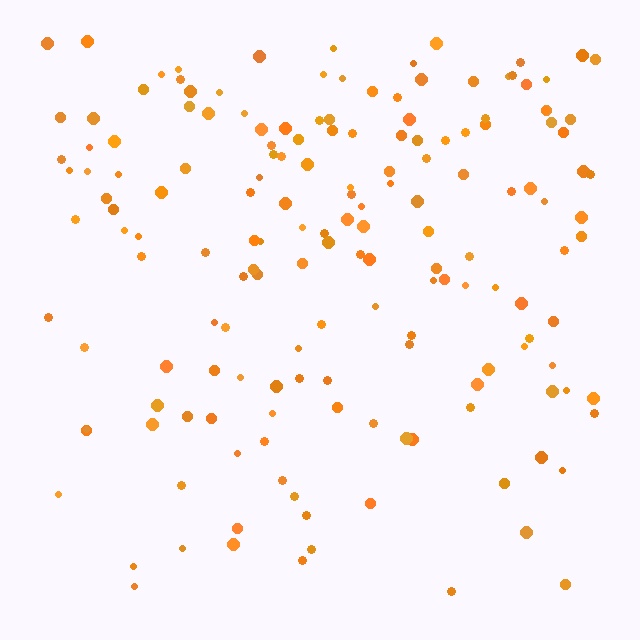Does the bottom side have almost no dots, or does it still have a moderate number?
Still a moderate number, just noticeably fewer than the top.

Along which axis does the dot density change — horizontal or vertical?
Vertical.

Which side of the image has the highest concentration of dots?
The top.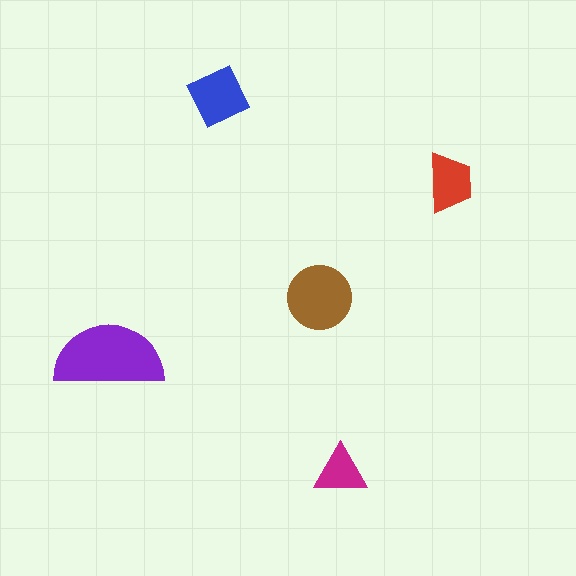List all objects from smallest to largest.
The magenta triangle, the red trapezoid, the blue square, the brown circle, the purple semicircle.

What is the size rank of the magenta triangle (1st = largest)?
5th.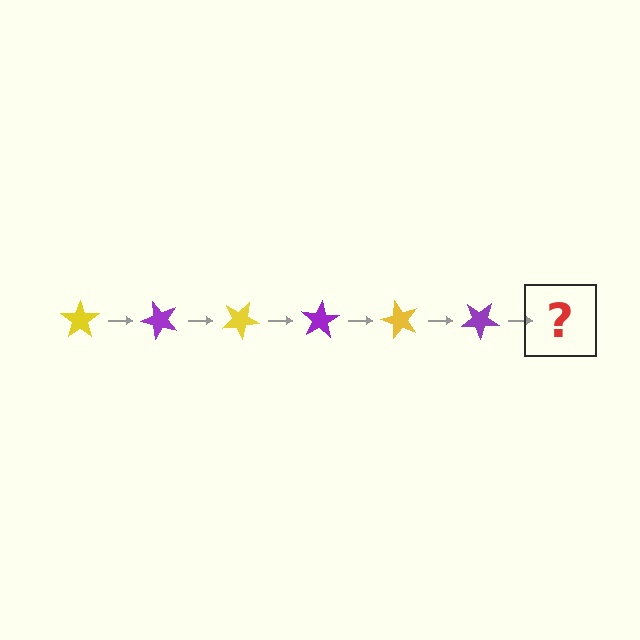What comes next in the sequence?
The next element should be a yellow star, rotated 300 degrees from the start.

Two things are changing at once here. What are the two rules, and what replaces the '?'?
The two rules are that it rotates 50 degrees each step and the color cycles through yellow and purple. The '?' should be a yellow star, rotated 300 degrees from the start.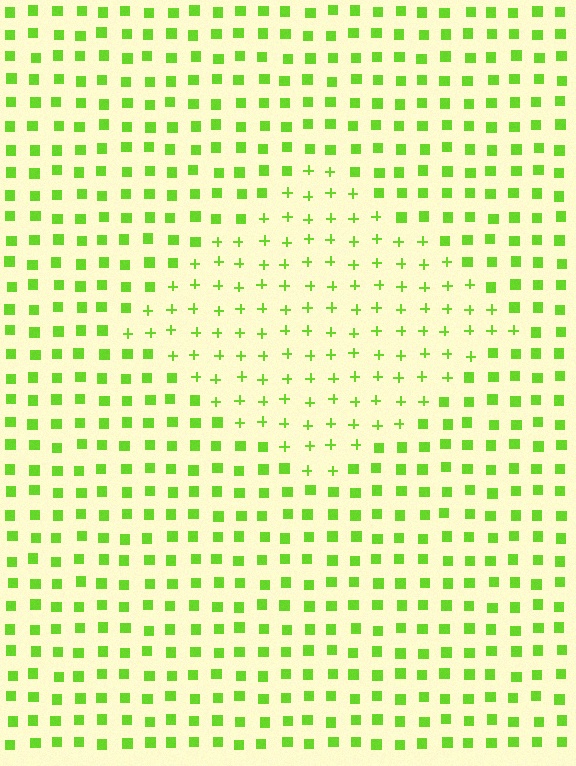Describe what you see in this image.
The image is filled with small lime elements arranged in a uniform grid. A diamond-shaped region contains plus signs, while the surrounding area contains squares. The boundary is defined purely by the change in element shape.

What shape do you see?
I see a diamond.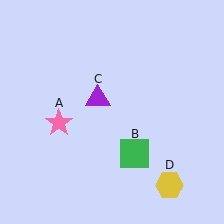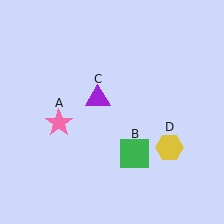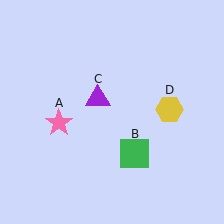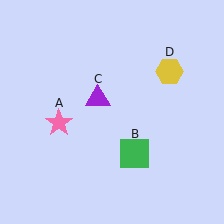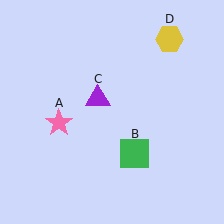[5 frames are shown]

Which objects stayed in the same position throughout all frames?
Pink star (object A) and green square (object B) and purple triangle (object C) remained stationary.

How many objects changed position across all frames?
1 object changed position: yellow hexagon (object D).